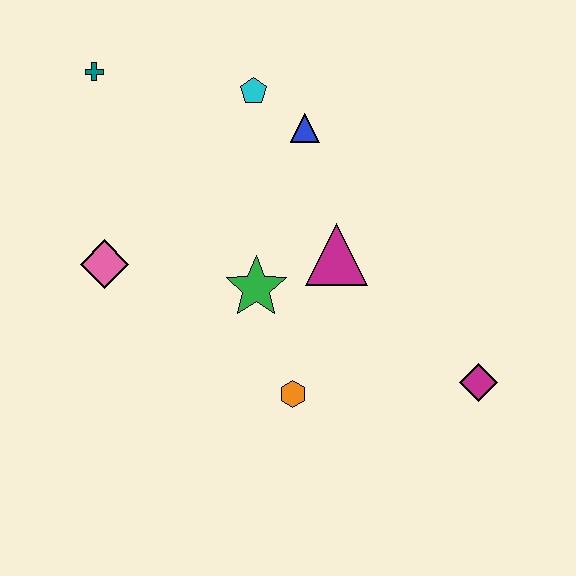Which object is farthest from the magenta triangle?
The teal cross is farthest from the magenta triangle.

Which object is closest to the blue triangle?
The cyan pentagon is closest to the blue triangle.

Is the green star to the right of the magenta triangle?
No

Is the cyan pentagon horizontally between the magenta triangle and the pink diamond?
Yes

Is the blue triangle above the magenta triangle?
Yes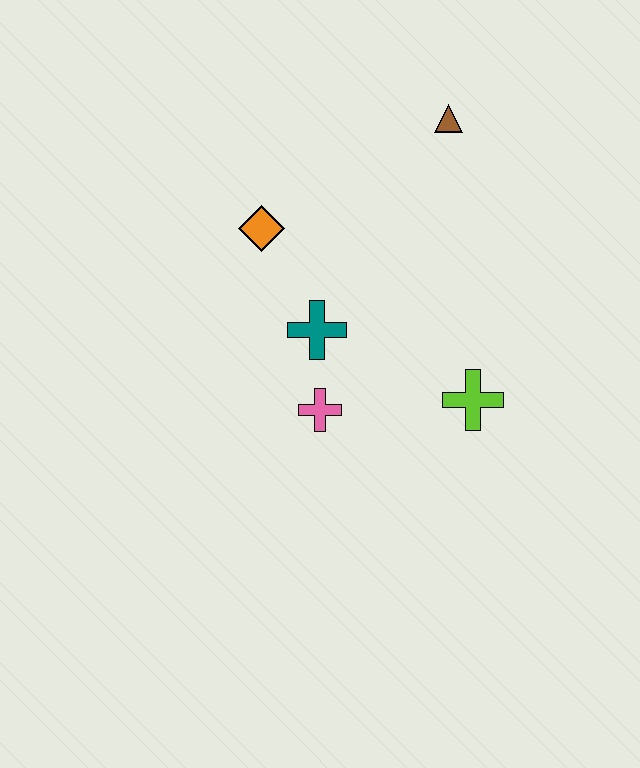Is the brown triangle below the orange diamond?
No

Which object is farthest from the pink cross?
The brown triangle is farthest from the pink cross.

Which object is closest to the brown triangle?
The orange diamond is closest to the brown triangle.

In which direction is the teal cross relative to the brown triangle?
The teal cross is below the brown triangle.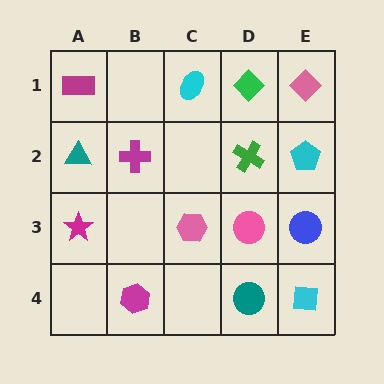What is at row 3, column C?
A pink hexagon.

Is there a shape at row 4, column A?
No, that cell is empty.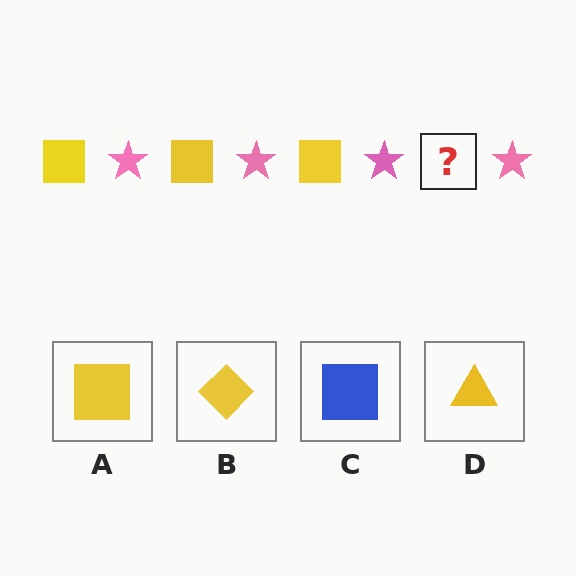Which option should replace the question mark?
Option A.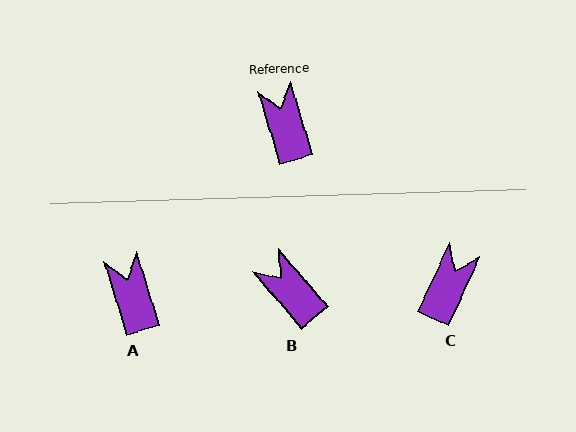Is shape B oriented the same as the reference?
No, it is off by about 24 degrees.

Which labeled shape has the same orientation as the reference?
A.